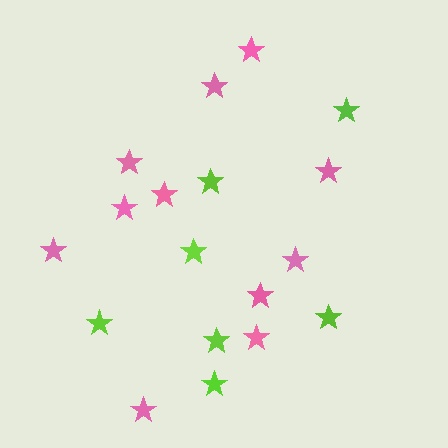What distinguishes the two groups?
There are 2 groups: one group of lime stars (7) and one group of pink stars (11).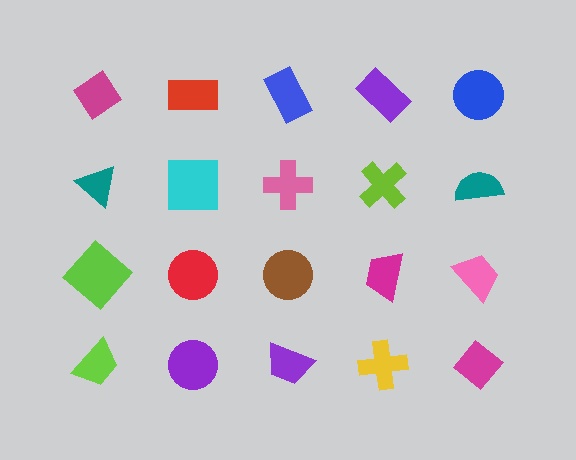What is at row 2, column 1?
A teal triangle.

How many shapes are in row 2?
5 shapes.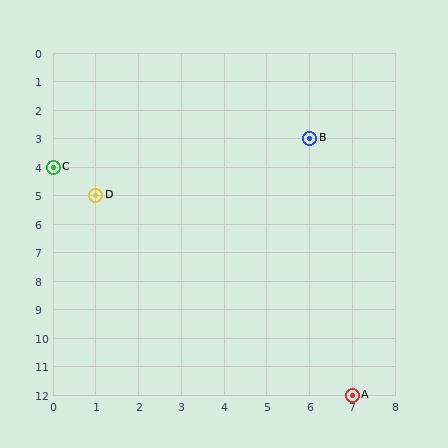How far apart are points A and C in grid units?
Points A and C are 7 columns and 8 rows apart (about 10.6 grid units diagonally).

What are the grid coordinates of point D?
Point D is at grid coordinates (1, 5).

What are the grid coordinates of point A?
Point A is at grid coordinates (7, 12).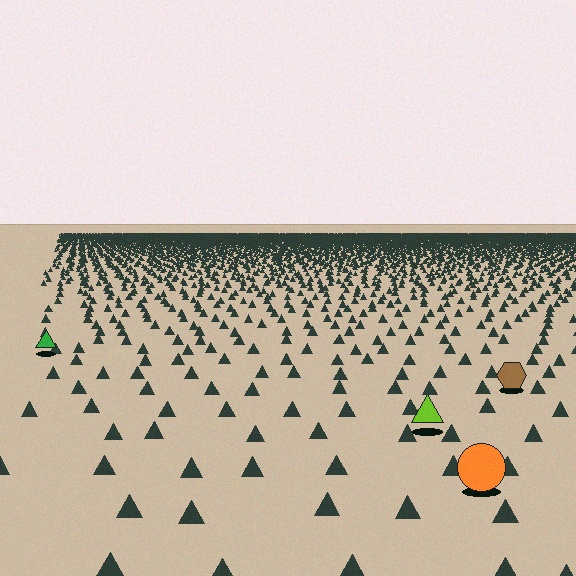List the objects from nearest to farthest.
From nearest to farthest: the orange circle, the lime triangle, the brown hexagon, the green triangle.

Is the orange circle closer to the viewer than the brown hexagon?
Yes. The orange circle is closer — you can tell from the texture gradient: the ground texture is coarser near it.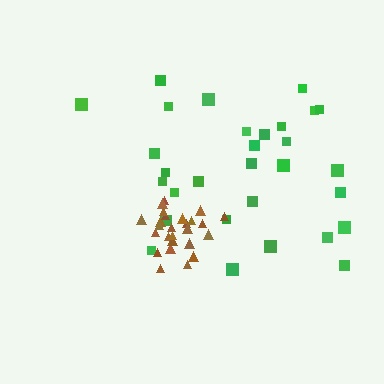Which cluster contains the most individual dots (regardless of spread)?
Green (30).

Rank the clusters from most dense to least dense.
brown, green.